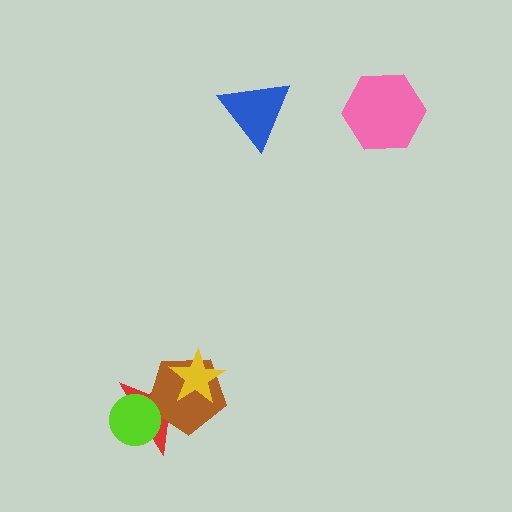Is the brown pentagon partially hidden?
Yes, it is partially covered by another shape.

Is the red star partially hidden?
Yes, it is partially covered by another shape.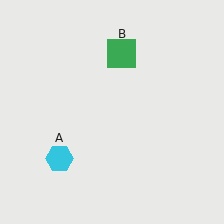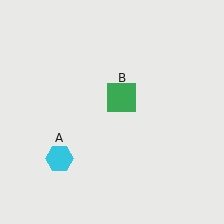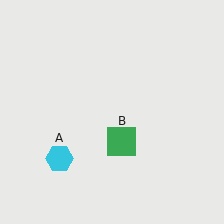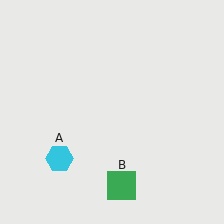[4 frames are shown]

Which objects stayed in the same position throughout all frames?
Cyan hexagon (object A) remained stationary.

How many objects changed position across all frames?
1 object changed position: green square (object B).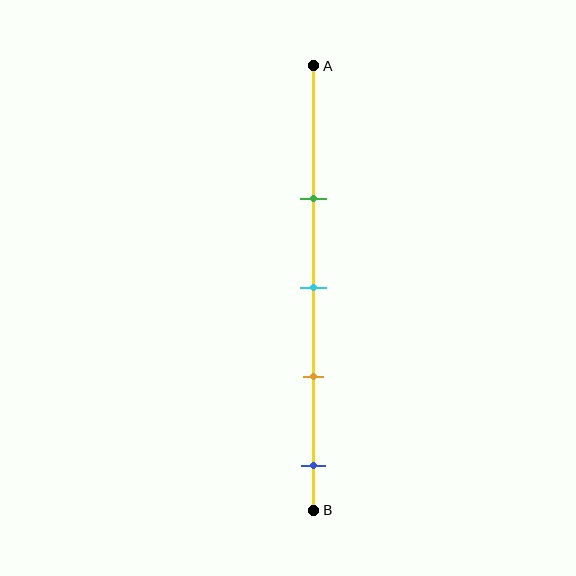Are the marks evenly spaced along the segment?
Yes, the marks are approximately evenly spaced.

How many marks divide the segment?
There are 4 marks dividing the segment.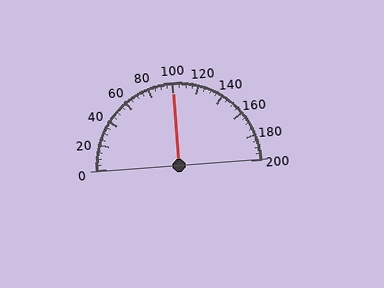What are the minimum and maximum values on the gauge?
The gauge ranges from 0 to 200.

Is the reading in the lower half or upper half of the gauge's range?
The reading is in the upper half of the range (0 to 200).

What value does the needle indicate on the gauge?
The needle indicates approximately 100.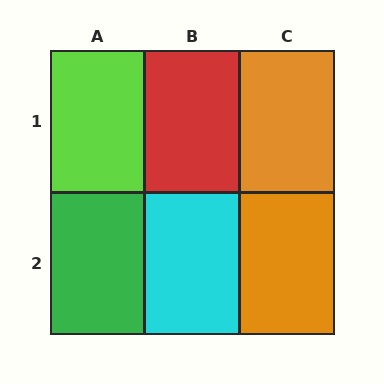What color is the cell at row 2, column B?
Cyan.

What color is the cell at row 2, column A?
Green.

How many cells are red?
1 cell is red.